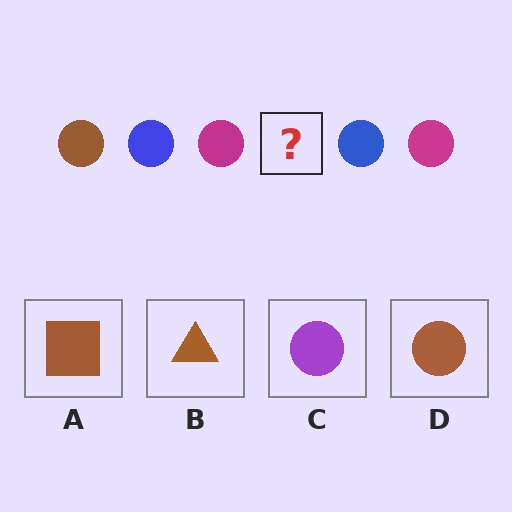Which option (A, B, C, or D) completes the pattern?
D.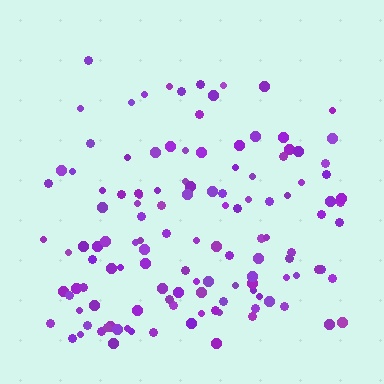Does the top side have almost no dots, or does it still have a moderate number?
Still a moderate number, just noticeably fewer than the bottom.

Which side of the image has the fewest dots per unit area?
The top.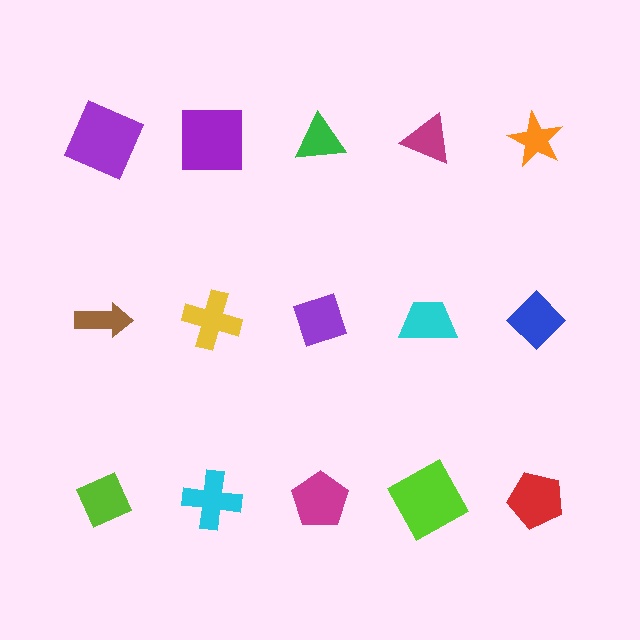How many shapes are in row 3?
5 shapes.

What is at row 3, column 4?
A lime square.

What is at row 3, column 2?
A cyan cross.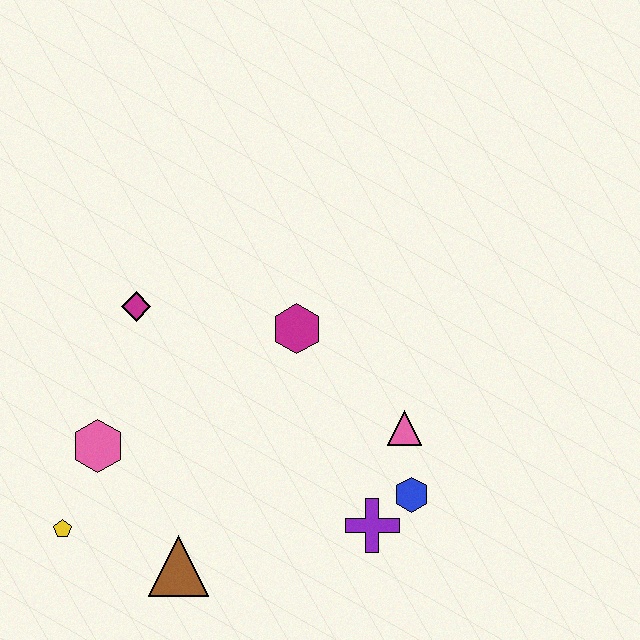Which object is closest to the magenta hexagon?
The pink triangle is closest to the magenta hexagon.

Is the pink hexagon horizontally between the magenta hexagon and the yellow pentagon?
Yes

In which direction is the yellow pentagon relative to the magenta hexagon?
The yellow pentagon is to the left of the magenta hexagon.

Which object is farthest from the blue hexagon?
The yellow pentagon is farthest from the blue hexagon.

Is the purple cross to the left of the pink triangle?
Yes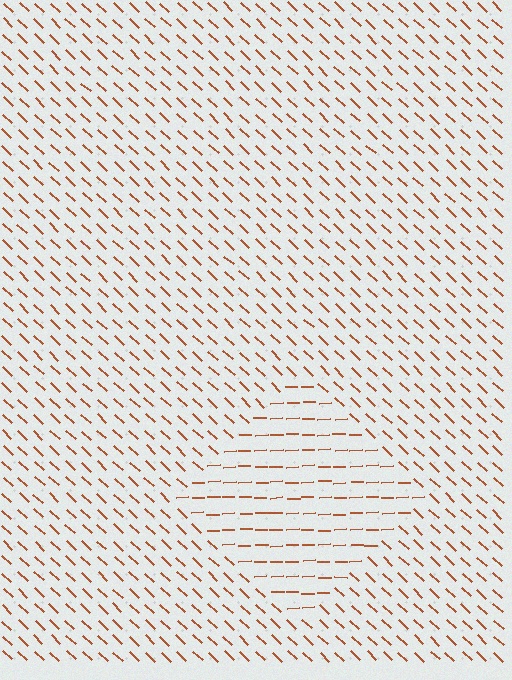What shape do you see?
I see a diamond.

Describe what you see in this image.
The image is filled with small brown line segments. A diamond region in the image has lines oriented differently from the surrounding lines, creating a visible texture boundary.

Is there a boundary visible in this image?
Yes, there is a texture boundary formed by a change in line orientation.